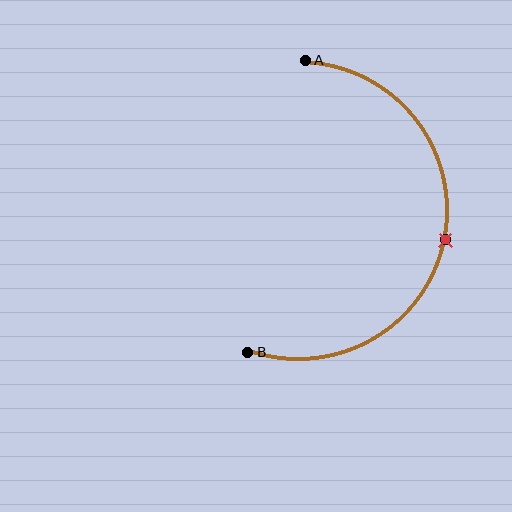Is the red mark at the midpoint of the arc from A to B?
Yes. The red mark lies on the arc at equal arc-length from both A and B — it is the arc midpoint.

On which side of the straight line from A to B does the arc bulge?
The arc bulges to the right of the straight line connecting A and B.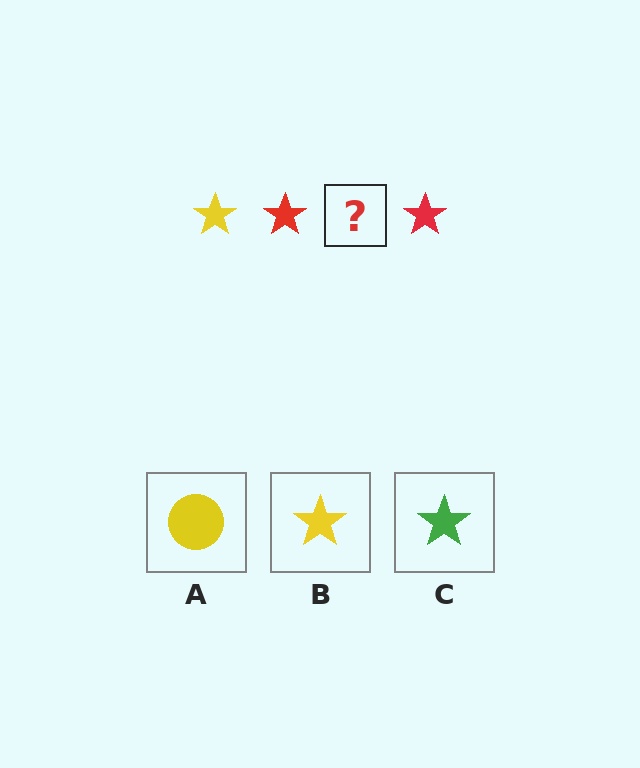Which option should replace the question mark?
Option B.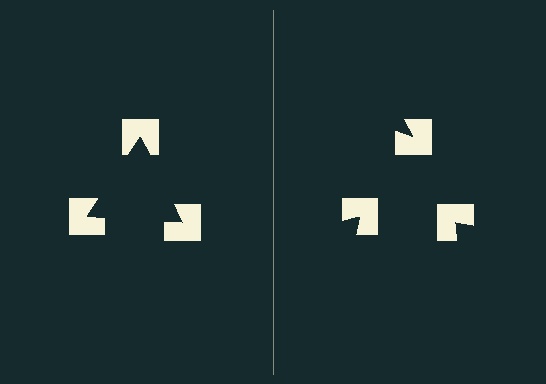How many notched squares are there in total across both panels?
6 — 3 on each side.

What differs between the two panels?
The notched squares are positioned identically on both sides; only the wedge orientations differ. On the left they align to a triangle; on the right they are misaligned.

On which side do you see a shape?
An illusory triangle appears on the left side. On the right side the wedge cuts are rotated, so no coherent shape forms.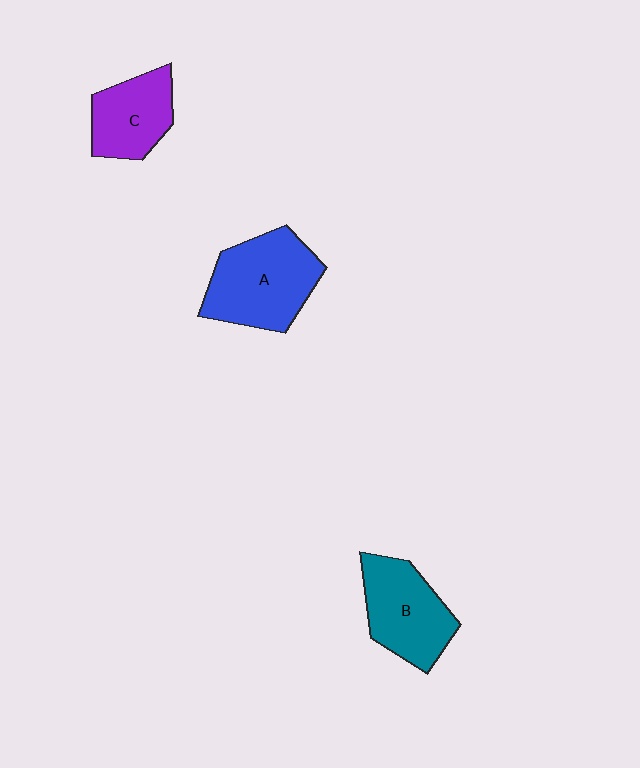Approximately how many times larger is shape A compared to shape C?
Approximately 1.5 times.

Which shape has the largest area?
Shape A (blue).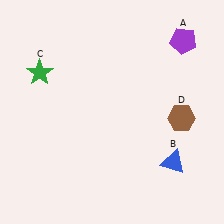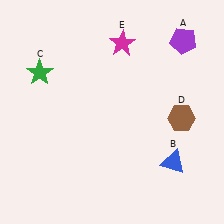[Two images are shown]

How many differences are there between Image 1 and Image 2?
There is 1 difference between the two images.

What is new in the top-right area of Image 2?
A magenta star (E) was added in the top-right area of Image 2.